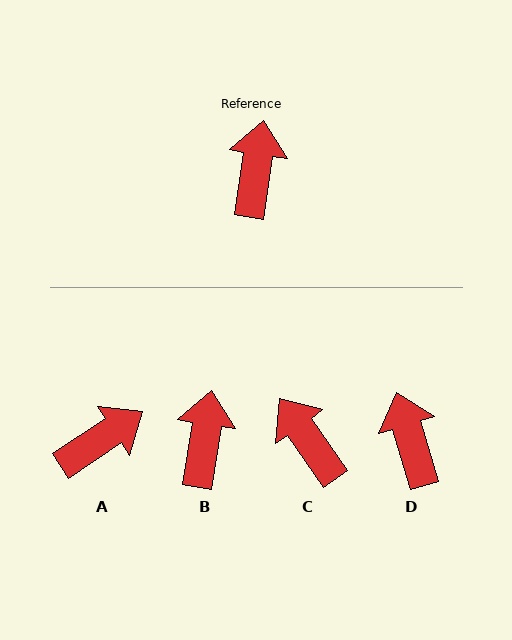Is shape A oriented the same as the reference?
No, it is off by about 48 degrees.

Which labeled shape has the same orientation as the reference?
B.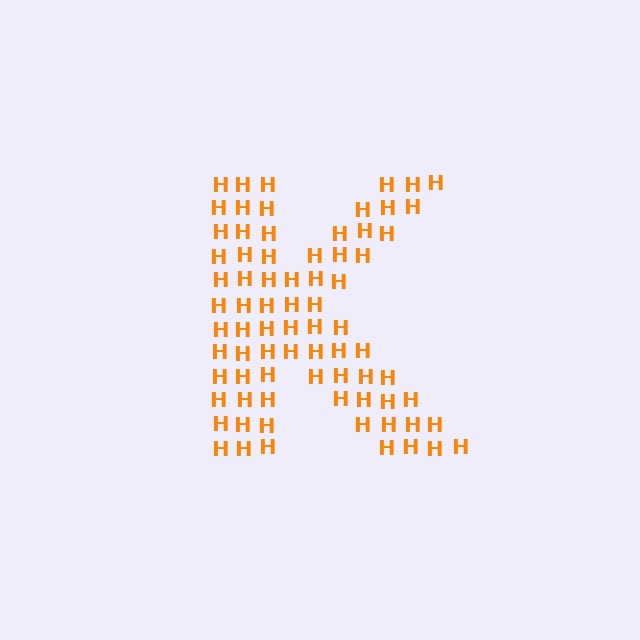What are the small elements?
The small elements are letter H's.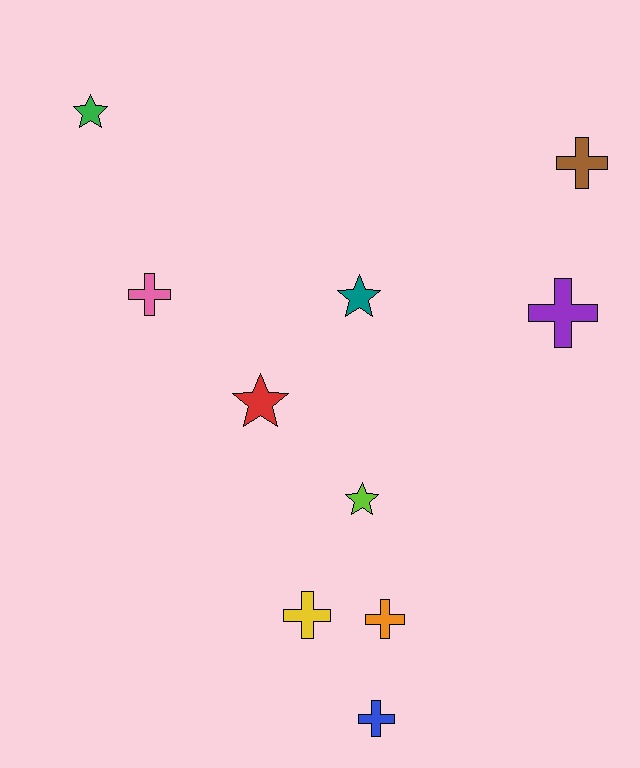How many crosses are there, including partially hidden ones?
There are 6 crosses.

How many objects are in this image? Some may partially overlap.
There are 10 objects.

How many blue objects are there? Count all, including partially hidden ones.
There is 1 blue object.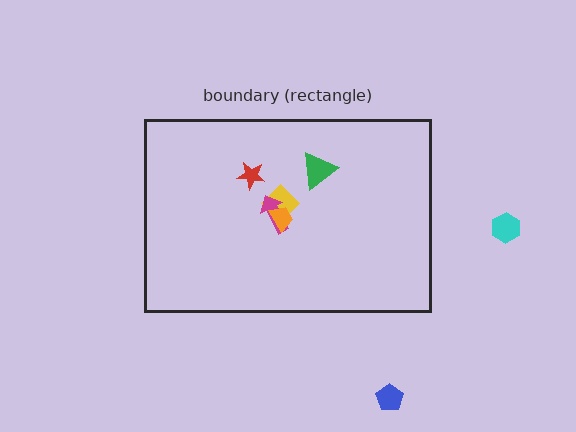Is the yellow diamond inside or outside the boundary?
Inside.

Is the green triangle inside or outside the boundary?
Inside.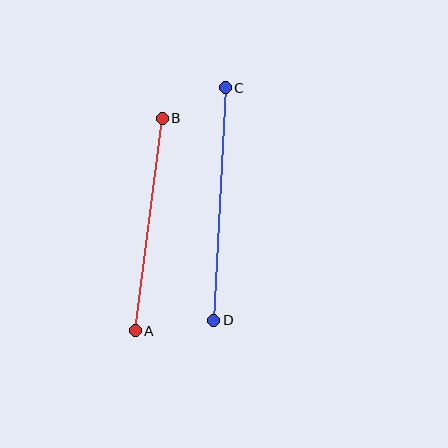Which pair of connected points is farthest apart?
Points C and D are farthest apart.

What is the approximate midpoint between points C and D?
The midpoint is at approximately (220, 204) pixels.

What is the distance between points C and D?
The distance is approximately 233 pixels.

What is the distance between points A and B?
The distance is approximately 214 pixels.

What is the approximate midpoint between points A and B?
The midpoint is at approximately (149, 225) pixels.